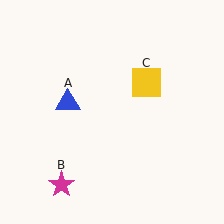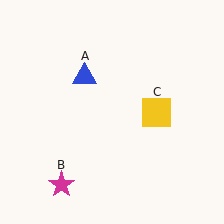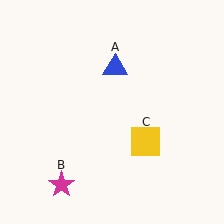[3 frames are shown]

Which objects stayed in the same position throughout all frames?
Magenta star (object B) remained stationary.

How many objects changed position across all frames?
2 objects changed position: blue triangle (object A), yellow square (object C).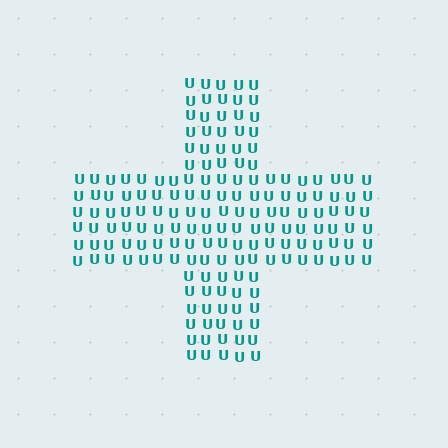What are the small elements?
The small elements are letter U's.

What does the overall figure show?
The overall figure shows a cross.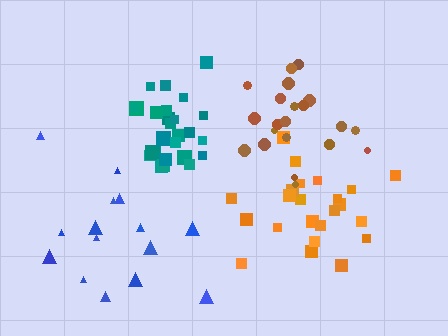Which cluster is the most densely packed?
Teal.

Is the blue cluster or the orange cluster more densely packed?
Orange.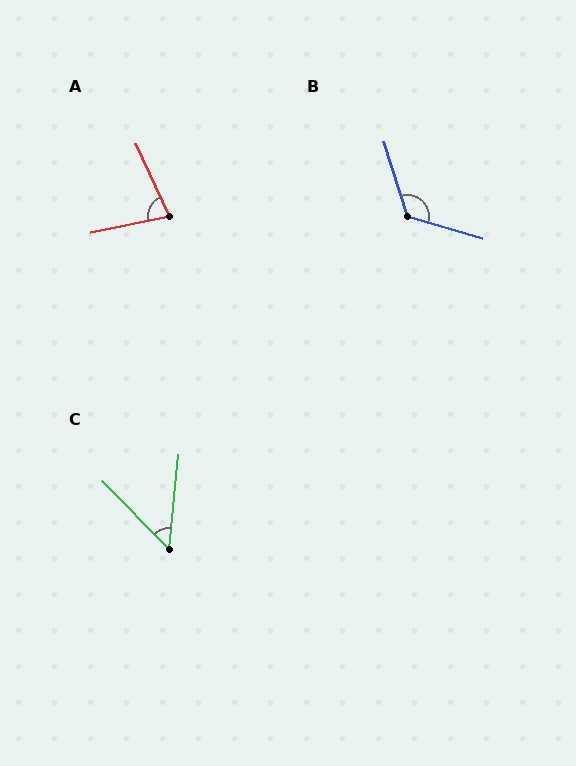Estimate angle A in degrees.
Approximately 77 degrees.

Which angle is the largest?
B, at approximately 123 degrees.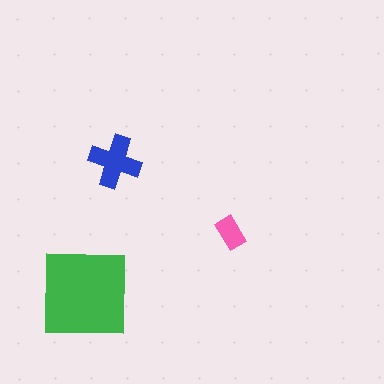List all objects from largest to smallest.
The green square, the blue cross, the pink rectangle.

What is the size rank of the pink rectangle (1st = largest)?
3rd.